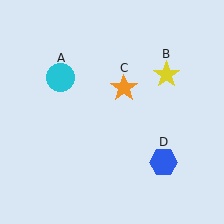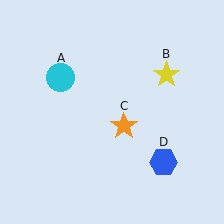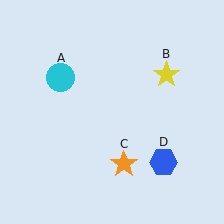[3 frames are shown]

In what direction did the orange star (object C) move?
The orange star (object C) moved down.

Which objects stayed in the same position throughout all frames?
Cyan circle (object A) and yellow star (object B) and blue hexagon (object D) remained stationary.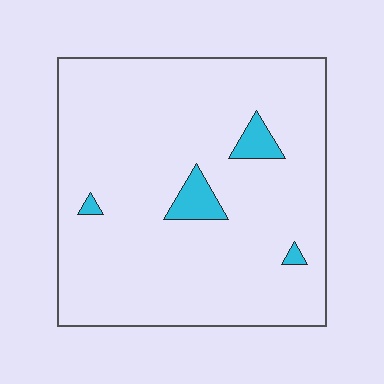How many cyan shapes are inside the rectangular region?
4.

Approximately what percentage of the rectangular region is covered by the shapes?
Approximately 5%.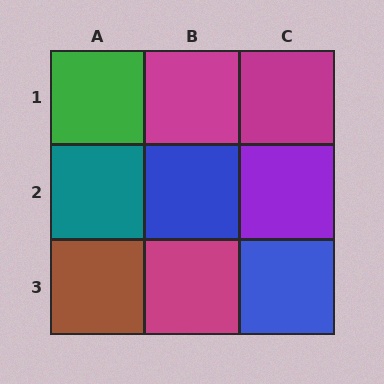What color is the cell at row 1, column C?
Magenta.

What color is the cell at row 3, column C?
Blue.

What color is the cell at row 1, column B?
Magenta.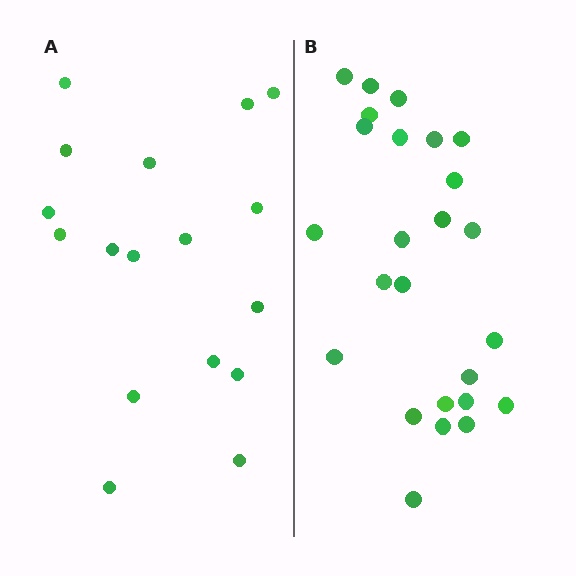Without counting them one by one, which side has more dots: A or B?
Region B (the right region) has more dots.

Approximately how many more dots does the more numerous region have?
Region B has roughly 8 or so more dots than region A.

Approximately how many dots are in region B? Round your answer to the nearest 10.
About 20 dots. (The exact count is 25, which rounds to 20.)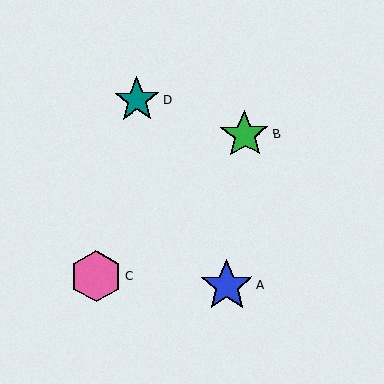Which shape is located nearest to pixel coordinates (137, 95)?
The teal star (labeled D) at (137, 100) is nearest to that location.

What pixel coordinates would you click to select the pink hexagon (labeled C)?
Click at (96, 276) to select the pink hexagon C.